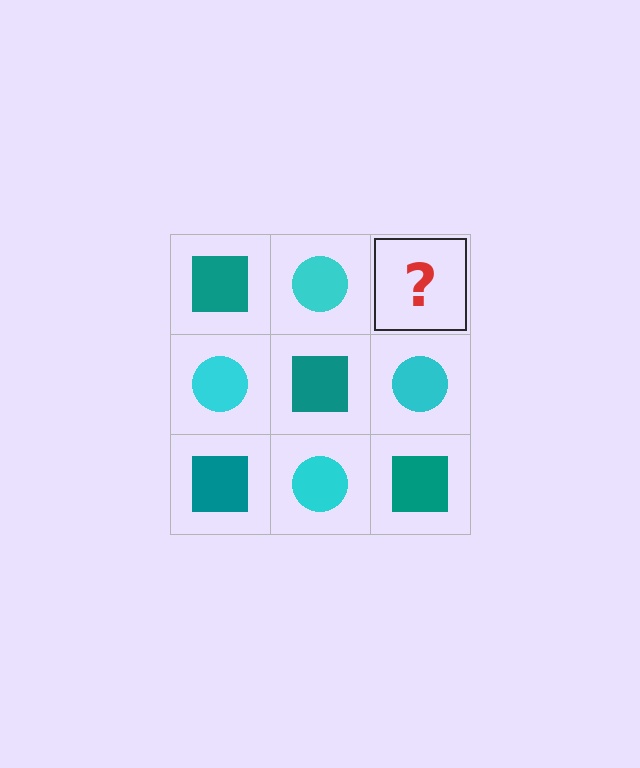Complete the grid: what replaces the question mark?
The question mark should be replaced with a teal square.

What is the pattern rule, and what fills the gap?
The rule is that it alternates teal square and cyan circle in a checkerboard pattern. The gap should be filled with a teal square.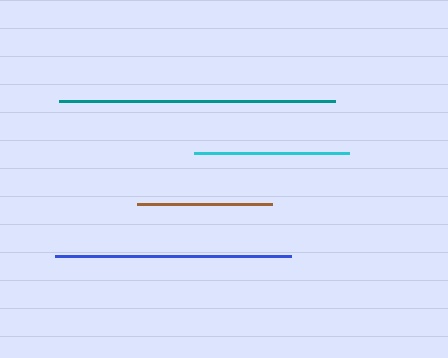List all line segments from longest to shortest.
From longest to shortest: teal, blue, cyan, brown.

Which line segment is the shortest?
The brown line is the shortest at approximately 135 pixels.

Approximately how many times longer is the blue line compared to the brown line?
The blue line is approximately 1.7 times the length of the brown line.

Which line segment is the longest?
The teal line is the longest at approximately 276 pixels.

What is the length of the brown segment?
The brown segment is approximately 135 pixels long.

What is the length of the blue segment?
The blue segment is approximately 235 pixels long.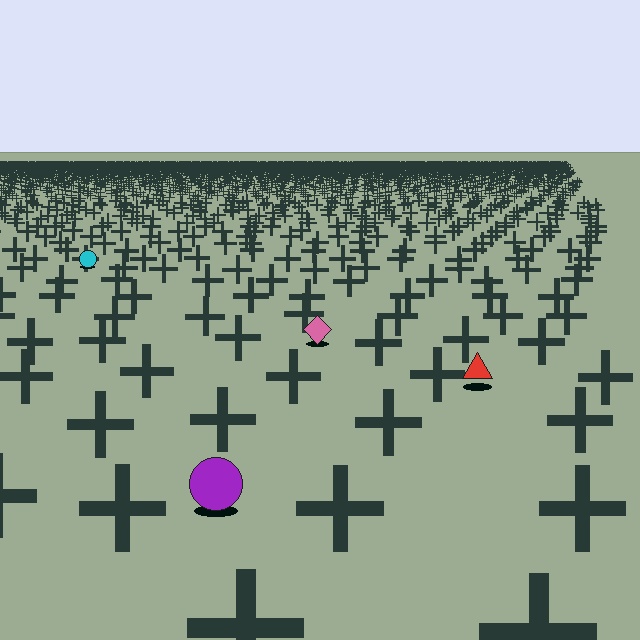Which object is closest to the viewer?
The purple circle is closest. The texture marks near it are larger and more spread out.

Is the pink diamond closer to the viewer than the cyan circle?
Yes. The pink diamond is closer — you can tell from the texture gradient: the ground texture is coarser near it.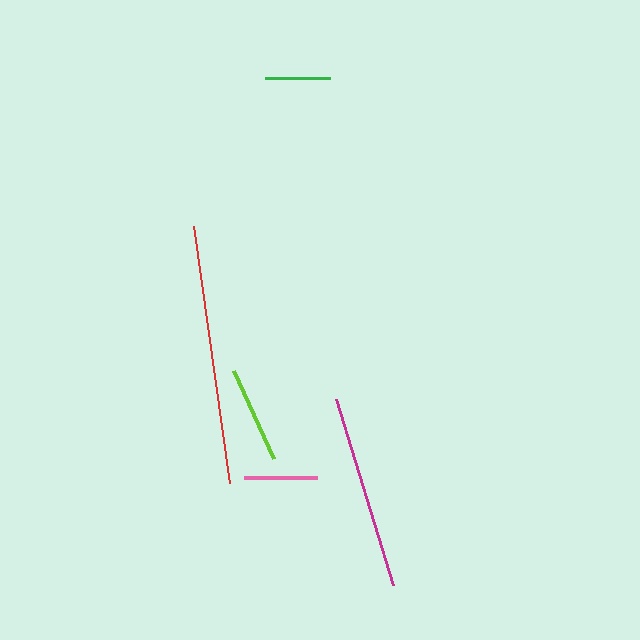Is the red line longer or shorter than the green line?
The red line is longer than the green line.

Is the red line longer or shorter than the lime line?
The red line is longer than the lime line.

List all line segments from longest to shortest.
From longest to shortest: red, magenta, lime, pink, green.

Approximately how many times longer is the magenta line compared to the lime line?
The magenta line is approximately 2.0 times the length of the lime line.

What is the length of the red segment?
The red segment is approximately 259 pixels long.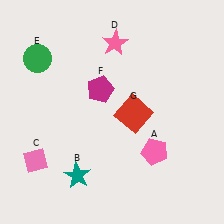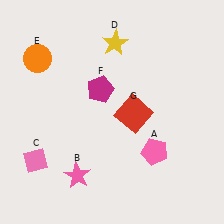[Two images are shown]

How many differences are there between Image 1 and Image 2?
There are 3 differences between the two images.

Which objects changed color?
B changed from teal to pink. D changed from pink to yellow. E changed from green to orange.